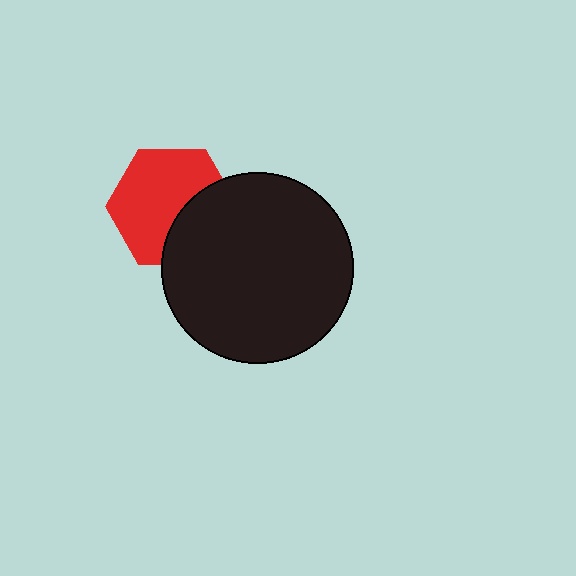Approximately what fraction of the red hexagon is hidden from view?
Roughly 35% of the red hexagon is hidden behind the black circle.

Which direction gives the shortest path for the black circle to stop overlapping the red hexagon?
Moving toward the lower-right gives the shortest separation.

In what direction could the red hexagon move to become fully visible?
The red hexagon could move toward the upper-left. That would shift it out from behind the black circle entirely.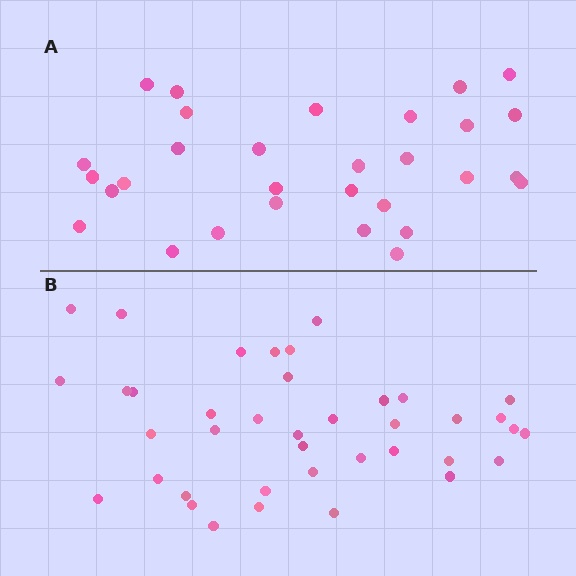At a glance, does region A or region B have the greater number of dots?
Region B (the bottom region) has more dots.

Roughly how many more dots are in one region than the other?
Region B has roughly 8 or so more dots than region A.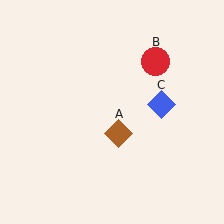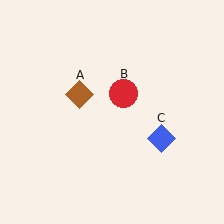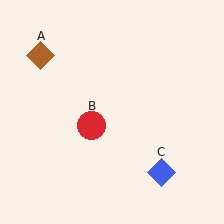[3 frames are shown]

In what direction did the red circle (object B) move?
The red circle (object B) moved down and to the left.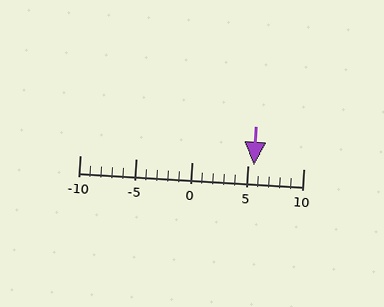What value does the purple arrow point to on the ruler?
The purple arrow points to approximately 6.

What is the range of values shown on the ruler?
The ruler shows values from -10 to 10.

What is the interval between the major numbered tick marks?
The major tick marks are spaced 5 units apart.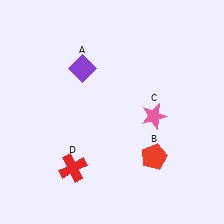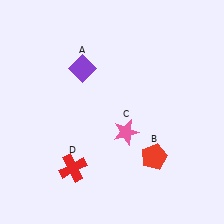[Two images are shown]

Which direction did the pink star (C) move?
The pink star (C) moved left.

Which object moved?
The pink star (C) moved left.